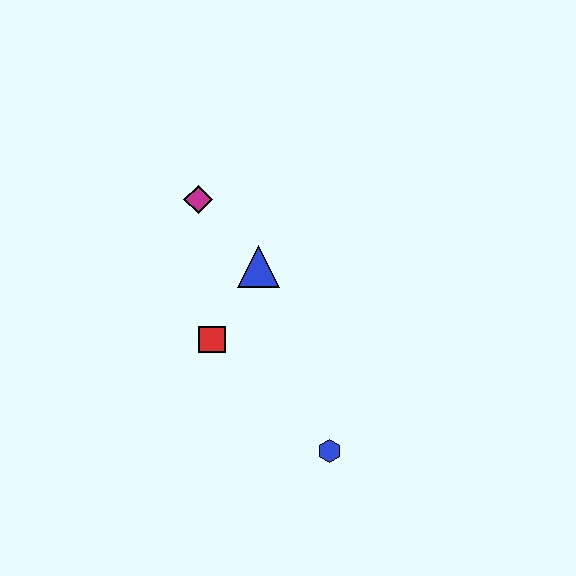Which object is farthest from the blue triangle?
The blue hexagon is farthest from the blue triangle.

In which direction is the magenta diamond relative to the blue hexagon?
The magenta diamond is above the blue hexagon.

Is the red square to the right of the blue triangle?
No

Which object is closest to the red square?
The blue triangle is closest to the red square.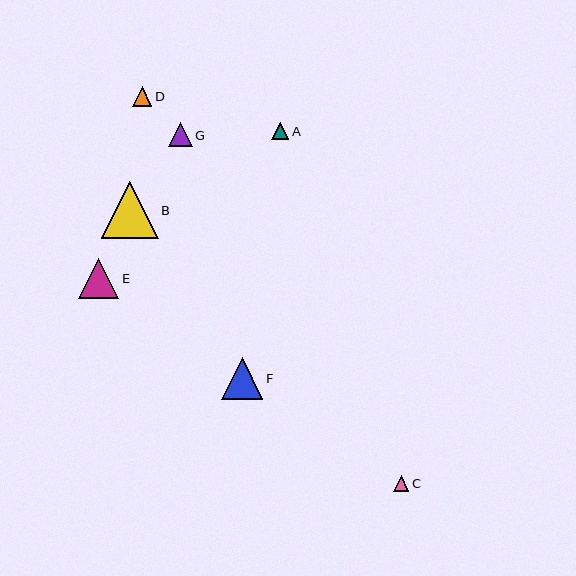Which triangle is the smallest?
Triangle C is the smallest with a size of approximately 16 pixels.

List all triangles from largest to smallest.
From largest to smallest: B, F, E, G, D, A, C.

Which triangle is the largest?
Triangle B is the largest with a size of approximately 57 pixels.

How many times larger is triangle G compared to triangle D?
Triangle G is approximately 1.2 times the size of triangle D.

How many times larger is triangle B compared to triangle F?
Triangle B is approximately 1.4 times the size of triangle F.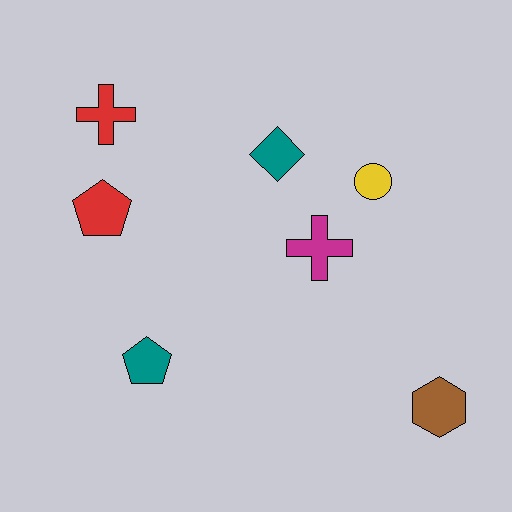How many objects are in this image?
There are 7 objects.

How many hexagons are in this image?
There is 1 hexagon.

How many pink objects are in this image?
There are no pink objects.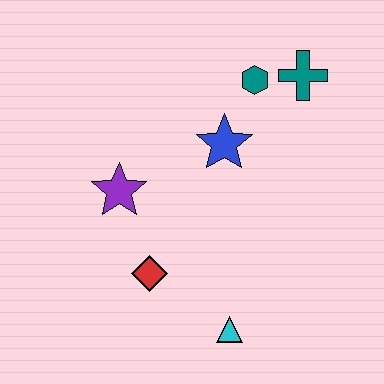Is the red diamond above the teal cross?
No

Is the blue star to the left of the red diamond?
No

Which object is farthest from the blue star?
The cyan triangle is farthest from the blue star.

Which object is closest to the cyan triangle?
The red diamond is closest to the cyan triangle.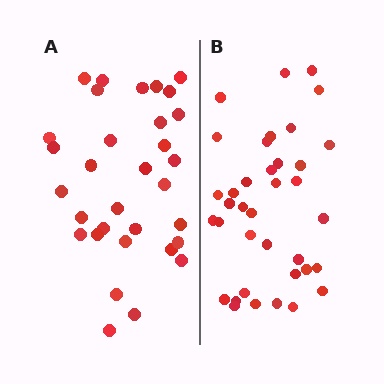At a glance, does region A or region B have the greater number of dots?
Region B (the right region) has more dots.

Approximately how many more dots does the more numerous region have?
Region B has about 5 more dots than region A.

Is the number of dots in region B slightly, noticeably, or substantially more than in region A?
Region B has only slightly more — the two regions are fairly close. The ratio is roughly 1.2 to 1.